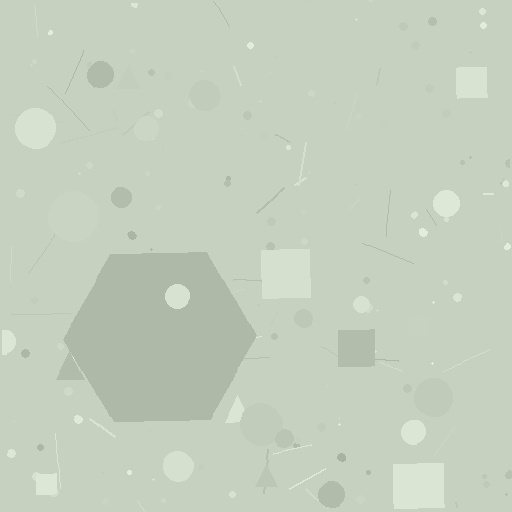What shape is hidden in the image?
A hexagon is hidden in the image.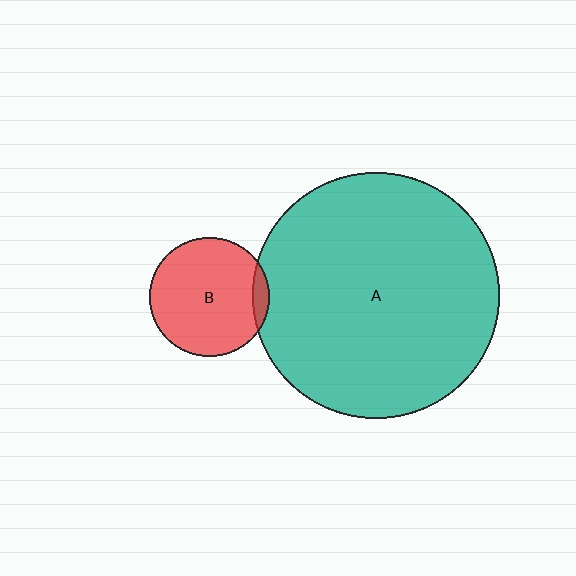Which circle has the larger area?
Circle A (teal).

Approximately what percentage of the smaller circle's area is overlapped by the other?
Approximately 5%.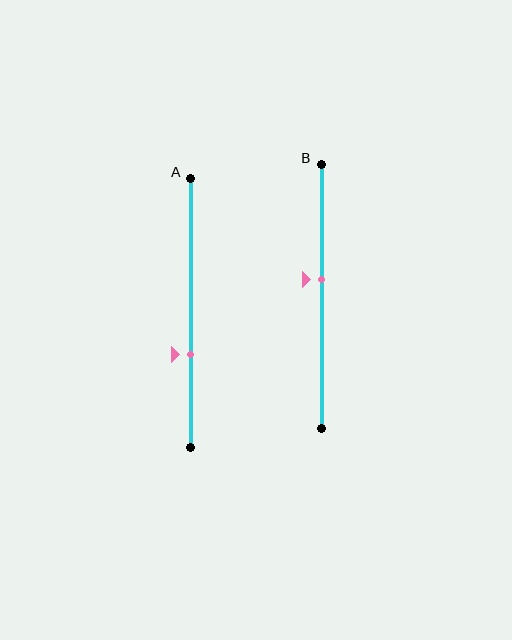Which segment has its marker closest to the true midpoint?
Segment B has its marker closest to the true midpoint.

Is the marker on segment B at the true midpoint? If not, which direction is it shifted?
No, the marker on segment B is shifted upward by about 6% of the segment length.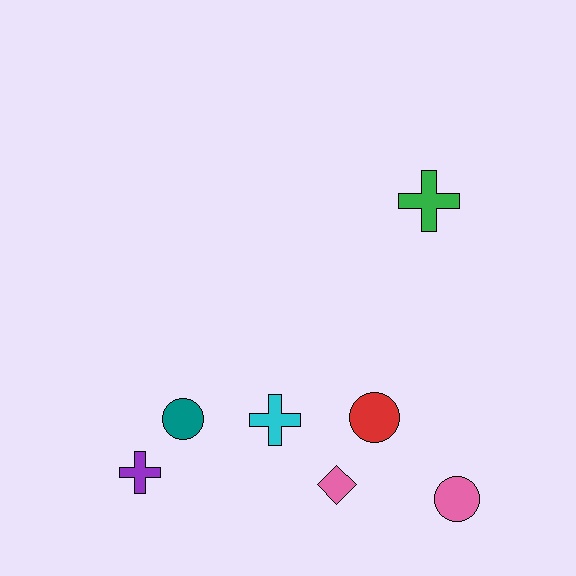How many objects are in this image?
There are 7 objects.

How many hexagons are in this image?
There are no hexagons.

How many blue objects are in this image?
There are no blue objects.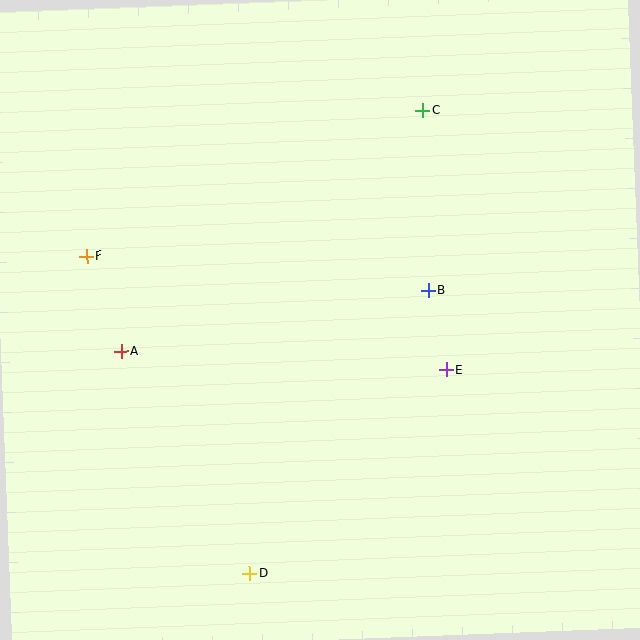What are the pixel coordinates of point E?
Point E is at (446, 370).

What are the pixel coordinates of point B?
Point B is at (428, 291).